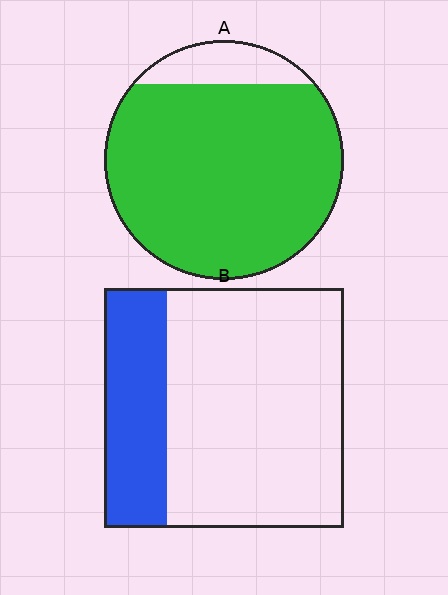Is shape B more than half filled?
No.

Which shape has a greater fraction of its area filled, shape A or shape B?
Shape A.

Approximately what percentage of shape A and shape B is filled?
A is approximately 85% and B is approximately 25%.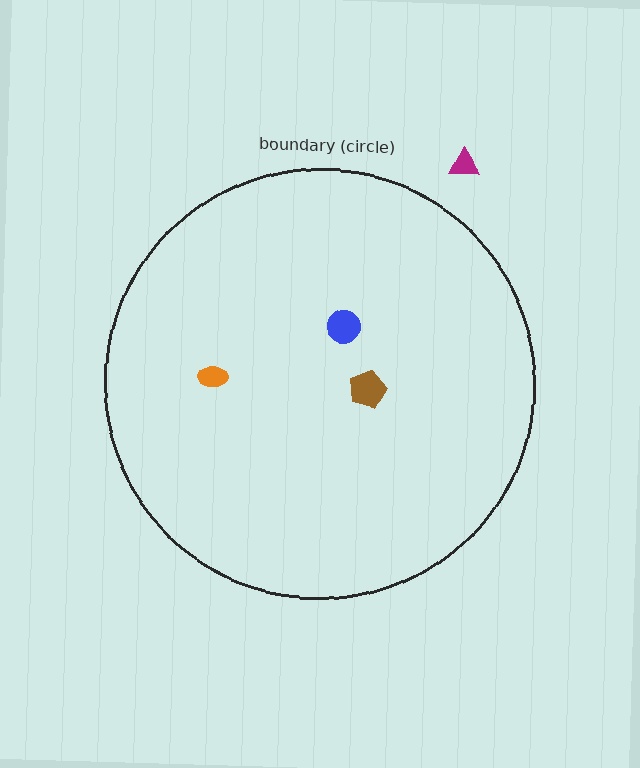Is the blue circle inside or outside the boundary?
Inside.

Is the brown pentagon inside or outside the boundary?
Inside.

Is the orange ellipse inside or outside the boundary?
Inside.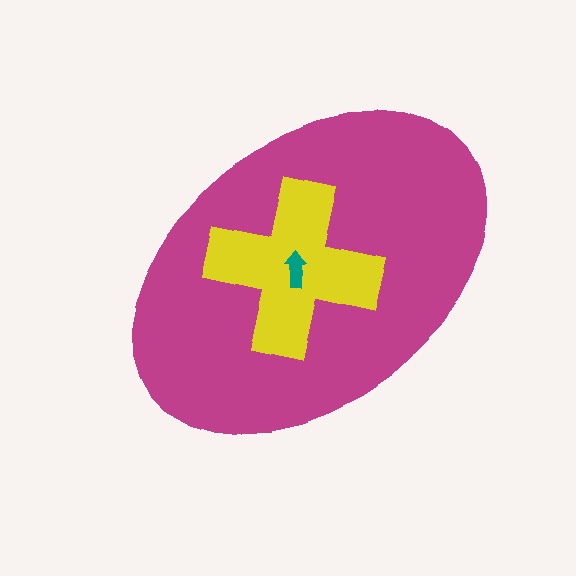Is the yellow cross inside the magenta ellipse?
Yes.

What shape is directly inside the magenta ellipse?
The yellow cross.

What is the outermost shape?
The magenta ellipse.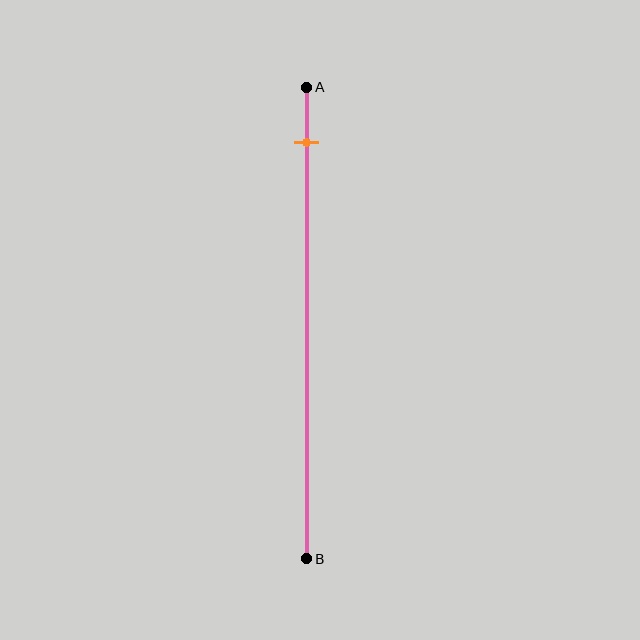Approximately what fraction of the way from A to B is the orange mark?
The orange mark is approximately 10% of the way from A to B.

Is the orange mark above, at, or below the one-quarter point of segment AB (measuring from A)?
The orange mark is above the one-quarter point of segment AB.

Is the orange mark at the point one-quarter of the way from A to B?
No, the mark is at about 10% from A, not at the 25% one-quarter point.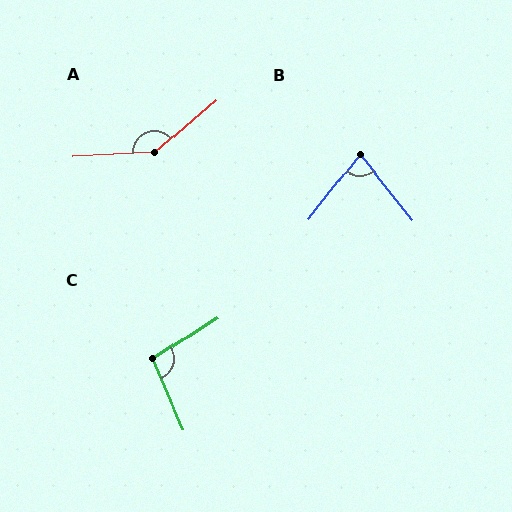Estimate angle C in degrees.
Approximately 100 degrees.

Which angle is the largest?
A, at approximately 143 degrees.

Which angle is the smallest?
B, at approximately 77 degrees.